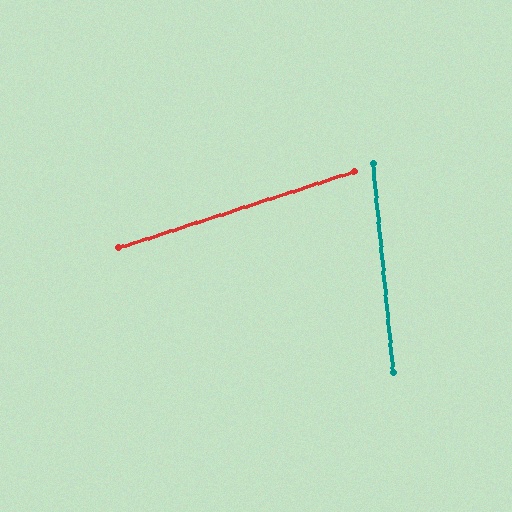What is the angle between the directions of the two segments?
Approximately 78 degrees.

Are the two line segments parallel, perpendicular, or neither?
Neither parallel nor perpendicular — they differ by about 78°.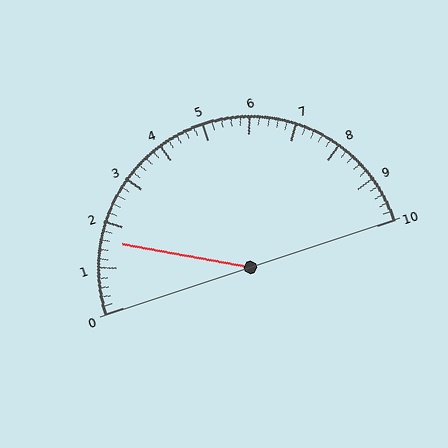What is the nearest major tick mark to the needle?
The nearest major tick mark is 2.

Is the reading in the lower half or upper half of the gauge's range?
The reading is in the lower half of the range (0 to 10).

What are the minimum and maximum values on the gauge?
The gauge ranges from 0 to 10.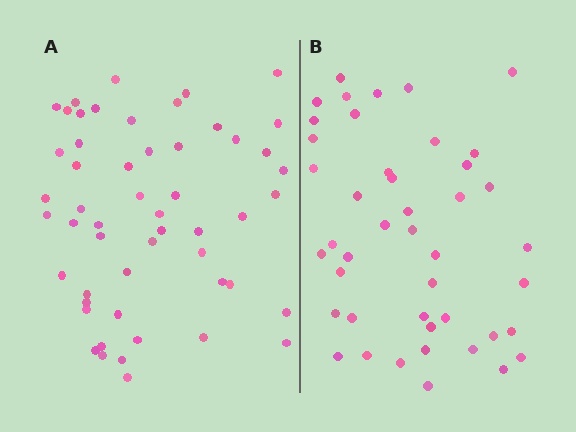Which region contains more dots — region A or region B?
Region A (the left region) has more dots.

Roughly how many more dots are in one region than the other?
Region A has roughly 8 or so more dots than region B.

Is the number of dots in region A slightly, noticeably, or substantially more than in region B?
Region A has only slightly more — the two regions are fairly close. The ratio is roughly 1.2 to 1.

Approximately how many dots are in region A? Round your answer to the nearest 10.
About 50 dots. (The exact count is 53, which rounds to 50.)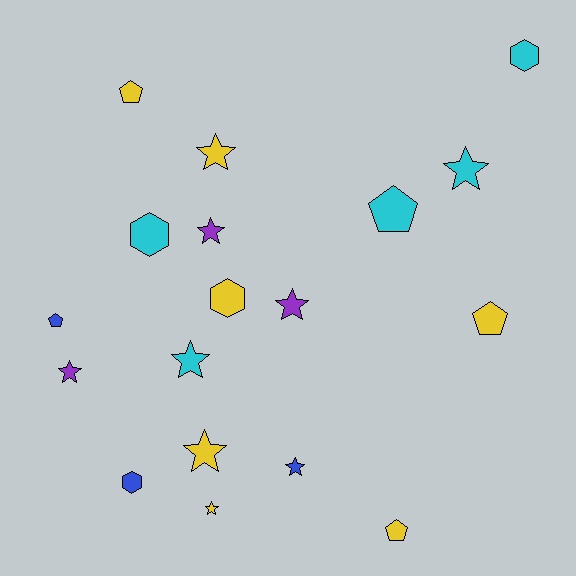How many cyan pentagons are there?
There is 1 cyan pentagon.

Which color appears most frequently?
Yellow, with 7 objects.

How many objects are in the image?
There are 18 objects.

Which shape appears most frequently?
Star, with 9 objects.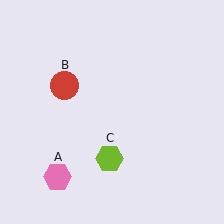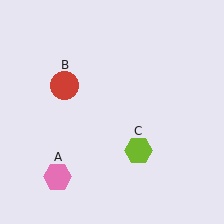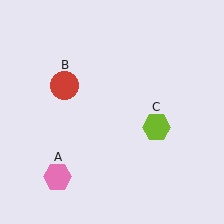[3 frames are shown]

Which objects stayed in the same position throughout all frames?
Pink hexagon (object A) and red circle (object B) remained stationary.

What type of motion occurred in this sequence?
The lime hexagon (object C) rotated counterclockwise around the center of the scene.